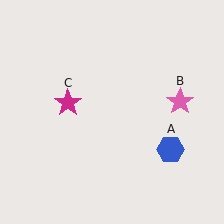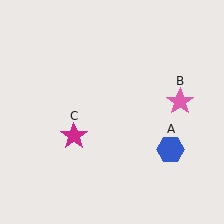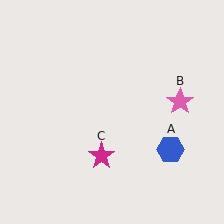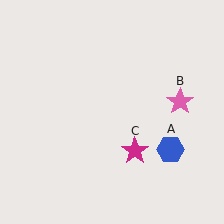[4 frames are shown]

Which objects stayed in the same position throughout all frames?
Blue hexagon (object A) and pink star (object B) remained stationary.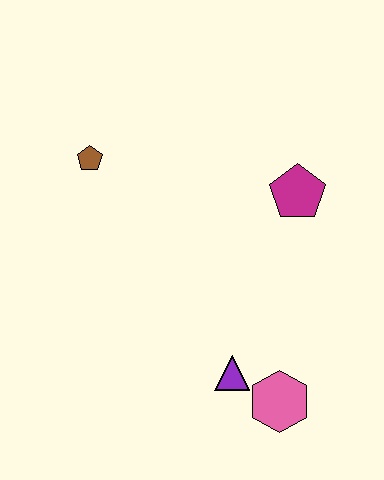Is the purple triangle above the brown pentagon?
No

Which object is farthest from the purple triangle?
The brown pentagon is farthest from the purple triangle.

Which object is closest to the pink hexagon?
The purple triangle is closest to the pink hexagon.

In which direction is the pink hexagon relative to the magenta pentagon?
The pink hexagon is below the magenta pentagon.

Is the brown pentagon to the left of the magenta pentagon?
Yes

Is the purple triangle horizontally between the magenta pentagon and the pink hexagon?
No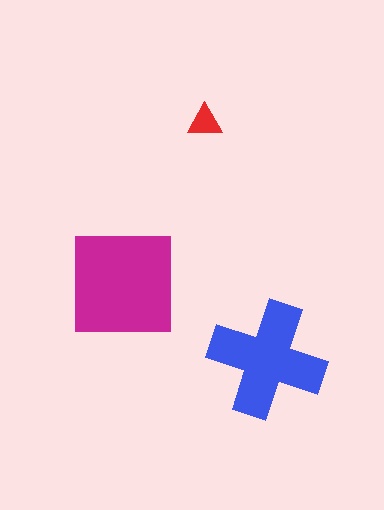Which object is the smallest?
The red triangle.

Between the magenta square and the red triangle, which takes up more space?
The magenta square.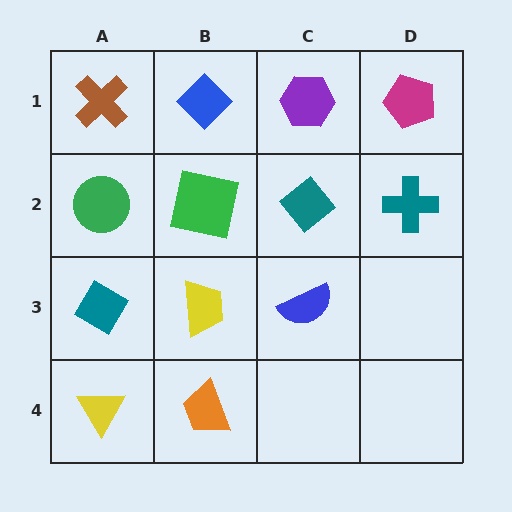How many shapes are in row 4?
2 shapes.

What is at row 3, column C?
A blue semicircle.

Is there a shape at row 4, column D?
No, that cell is empty.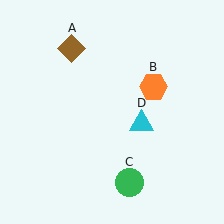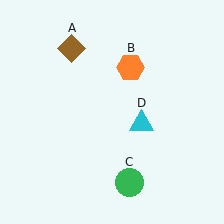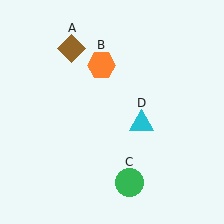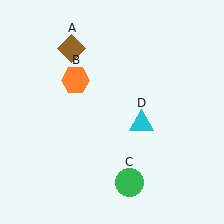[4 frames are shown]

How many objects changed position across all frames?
1 object changed position: orange hexagon (object B).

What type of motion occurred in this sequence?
The orange hexagon (object B) rotated counterclockwise around the center of the scene.